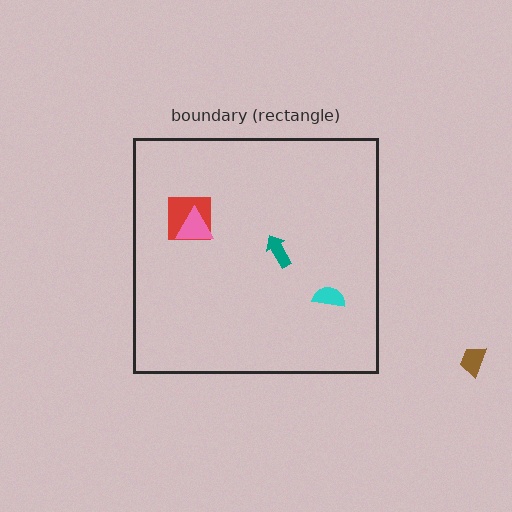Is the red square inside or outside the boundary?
Inside.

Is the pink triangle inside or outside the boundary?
Inside.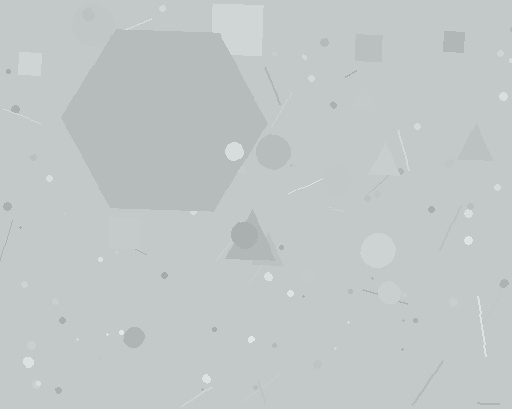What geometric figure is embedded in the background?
A hexagon is embedded in the background.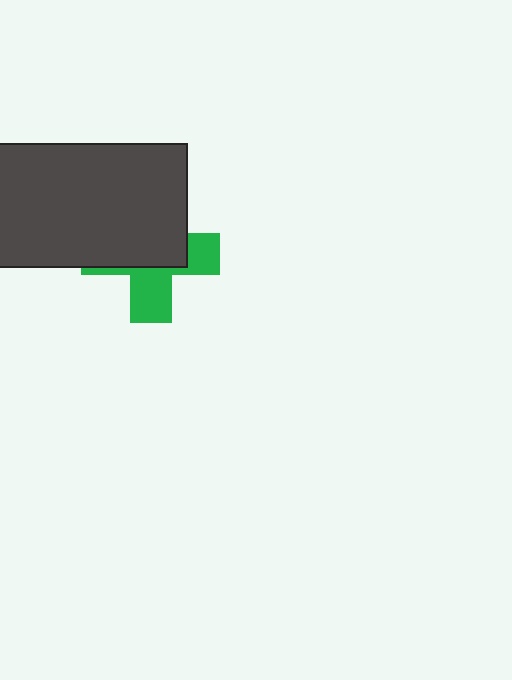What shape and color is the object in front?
The object in front is a dark gray rectangle.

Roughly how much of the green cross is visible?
A small part of it is visible (roughly 43%).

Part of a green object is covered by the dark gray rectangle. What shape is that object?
It is a cross.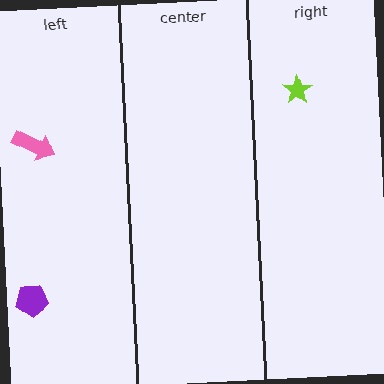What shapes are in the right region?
The lime star.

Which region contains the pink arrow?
The left region.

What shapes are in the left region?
The pink arrow, the purple pentagon.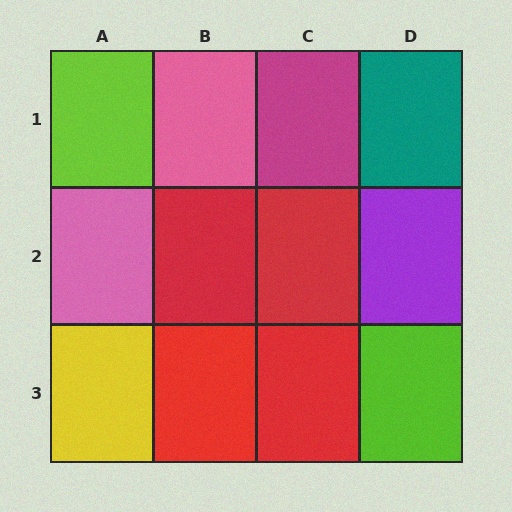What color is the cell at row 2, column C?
Red.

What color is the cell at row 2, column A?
Pink.